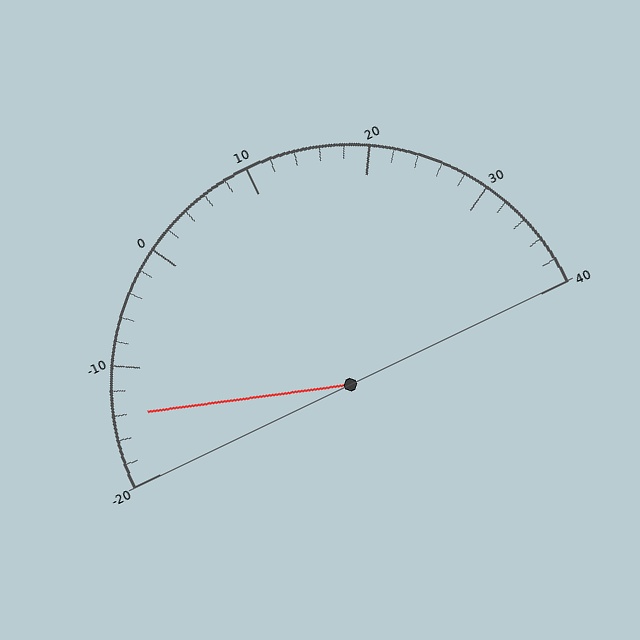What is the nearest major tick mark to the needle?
The nearest major tick mark is -10.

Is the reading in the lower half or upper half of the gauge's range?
The reading is in the lower half of the range (-20 to 40).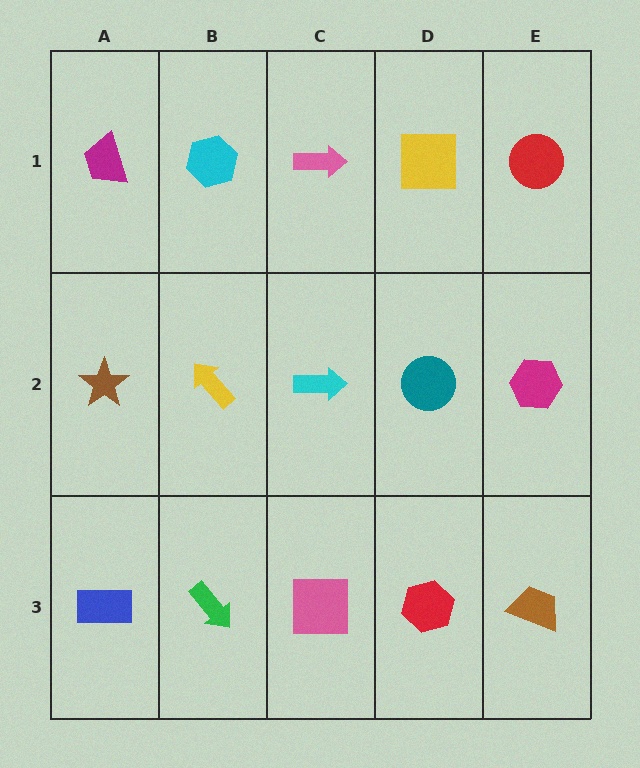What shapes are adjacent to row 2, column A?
A magenta trapezoid (row 1, column A), a blue rectangle (row 3, column A), a yellow arrow (row 2, column B).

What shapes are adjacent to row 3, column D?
A teal circle (row 2, column D), a pink square (row 3, column C), a brown trapezoid (row 3, column E).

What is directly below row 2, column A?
A blue rectangle.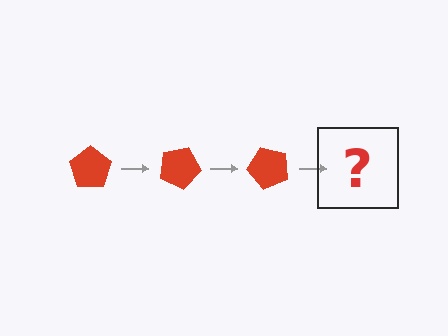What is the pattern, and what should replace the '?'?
The pattern is that the pentagon rotates 25 degrees each step. The '?' should be a red pentagon rotated 75 degrees.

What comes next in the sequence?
The next element should be a red pentagon rotated 75 degrees.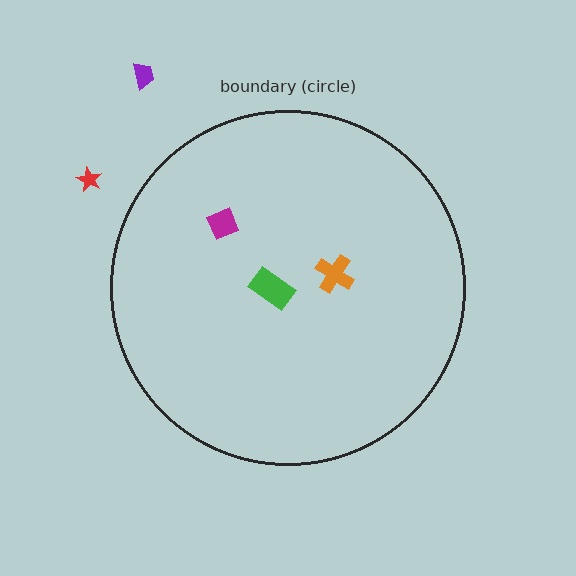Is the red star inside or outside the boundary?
Outside.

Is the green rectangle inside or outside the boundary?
Inside.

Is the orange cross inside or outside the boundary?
Inside.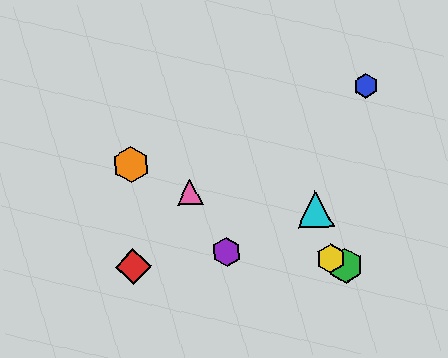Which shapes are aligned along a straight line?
The green hexagon, the yellow hexagon, the orange hexagon, the pink triangle are aligned along a straight line.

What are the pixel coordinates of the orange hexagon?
The orange hexagon is at (131, 165).